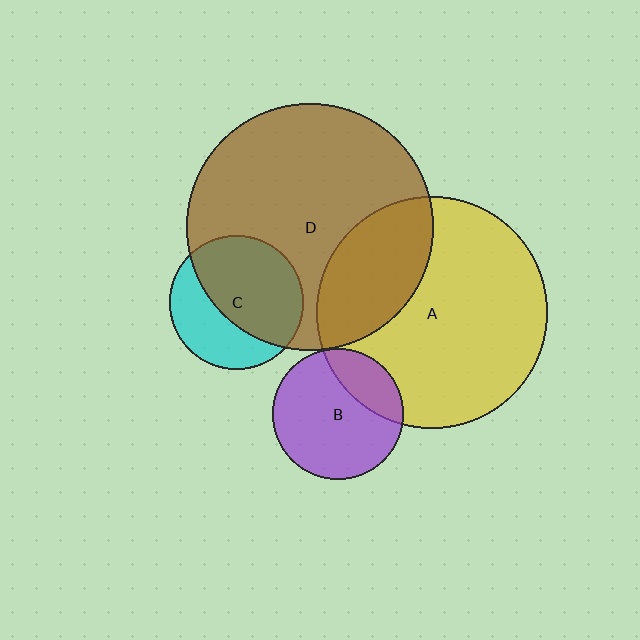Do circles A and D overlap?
Yes.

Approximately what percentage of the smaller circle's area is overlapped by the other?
Approximately 30%.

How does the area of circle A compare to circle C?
Approximately 3.0 times.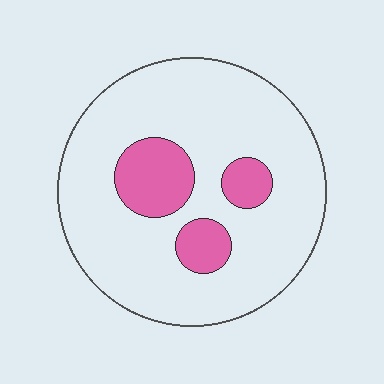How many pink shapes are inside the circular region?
3.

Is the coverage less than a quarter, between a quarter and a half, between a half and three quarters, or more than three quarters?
Less than a quarter.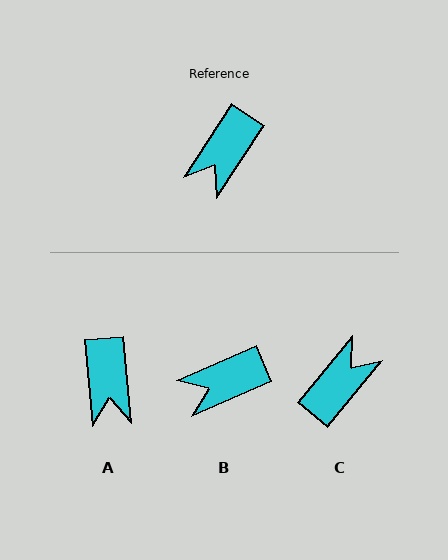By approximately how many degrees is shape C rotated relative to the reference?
Approximately 173 degrees counter-clockwise.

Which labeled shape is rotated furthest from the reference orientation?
C, about 173 degrees away.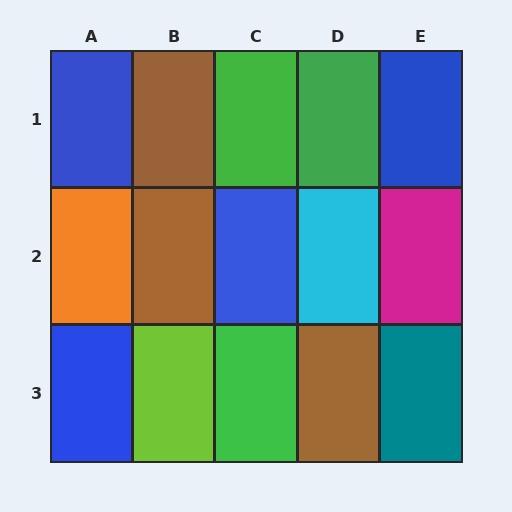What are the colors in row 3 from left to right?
Blue, lime, green, brown, teal.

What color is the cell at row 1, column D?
Green.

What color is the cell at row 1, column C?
Green.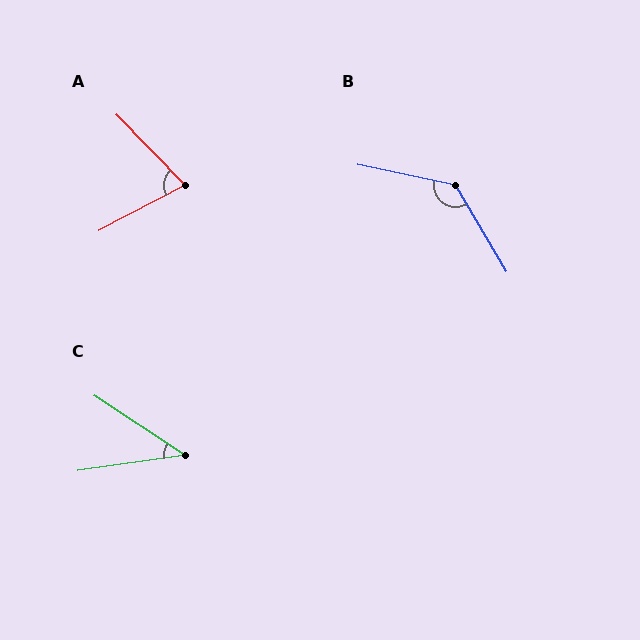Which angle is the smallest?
C, at approximately 41 degrees.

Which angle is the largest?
B, at approximately 133 degrees.